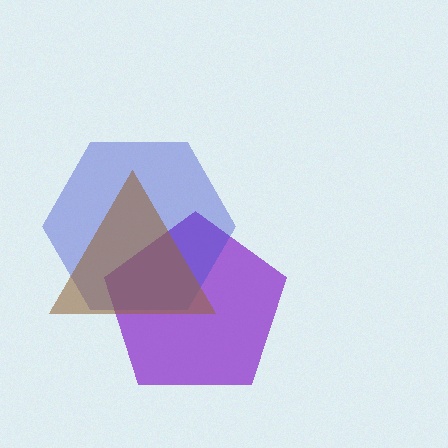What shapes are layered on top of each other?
The layered shapes are: a purple pentagon, a blue hexagon, a brown triangle.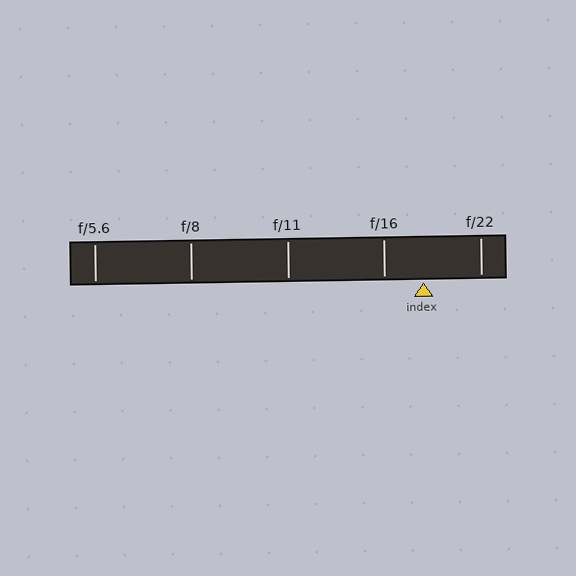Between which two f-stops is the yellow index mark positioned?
The index mark is between f/16 and f/22.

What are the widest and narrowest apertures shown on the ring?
The widest aperture shown is f/5.6 and the narrowest is f/22.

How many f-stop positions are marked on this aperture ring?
There are 5 f-stop positions marked.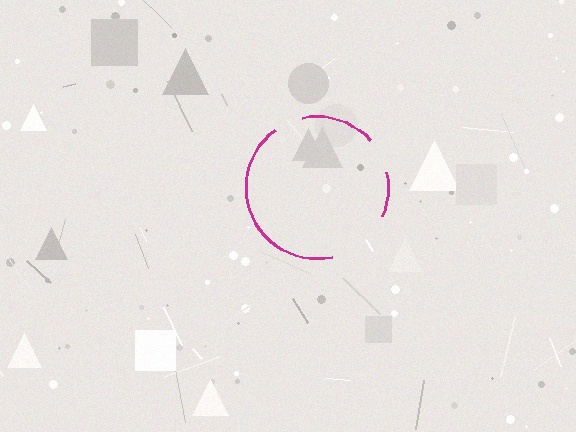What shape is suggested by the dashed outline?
The dashed outline suggests a circle.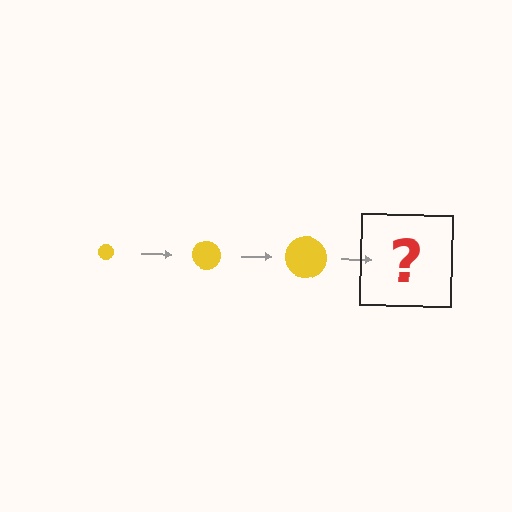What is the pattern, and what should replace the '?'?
The pattern is that the circle gets progressively larger each step. The '?' should be a yellow circle, larger than the previous one.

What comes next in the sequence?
The next element should be a yellow circle, larger than the previous one.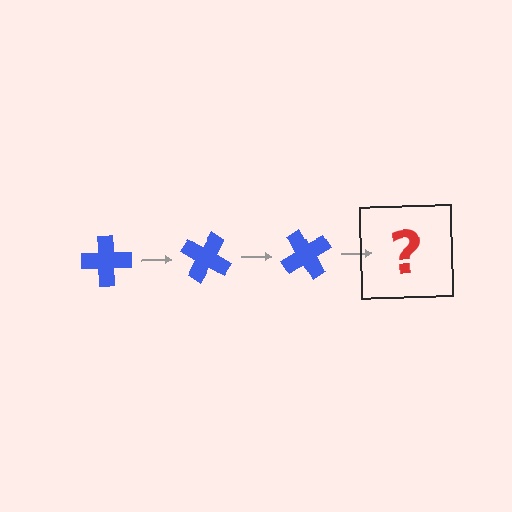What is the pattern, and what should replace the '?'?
The pattern is that the cross rotates 30 degrees each step. The '?' should be a blue cross rotated 90 degrees.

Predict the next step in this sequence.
The next step is a blue cross rotated 90 degrees.